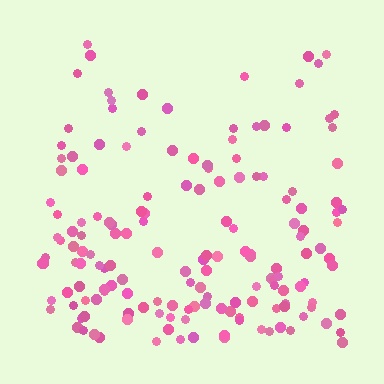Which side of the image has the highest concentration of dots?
The bottom.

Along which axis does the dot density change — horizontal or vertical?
Vertical.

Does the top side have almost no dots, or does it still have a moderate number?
Still a moderate number, just noticeably fewer than the bottom.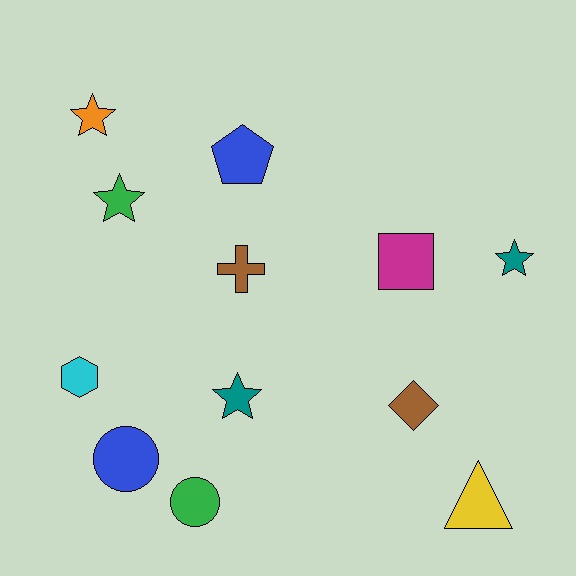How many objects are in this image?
There are 12 objects.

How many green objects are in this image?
There are 2 green objects.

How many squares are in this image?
There is 1 square.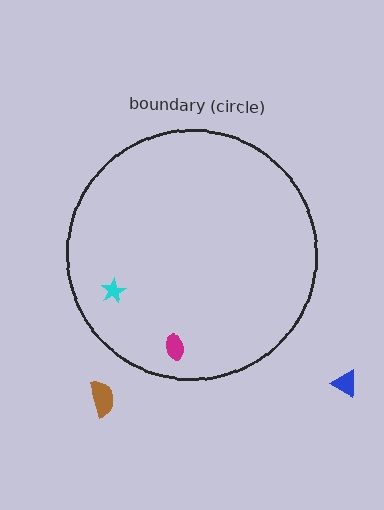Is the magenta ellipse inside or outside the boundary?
Inside.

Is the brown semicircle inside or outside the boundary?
Outside.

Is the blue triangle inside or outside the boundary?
Outside.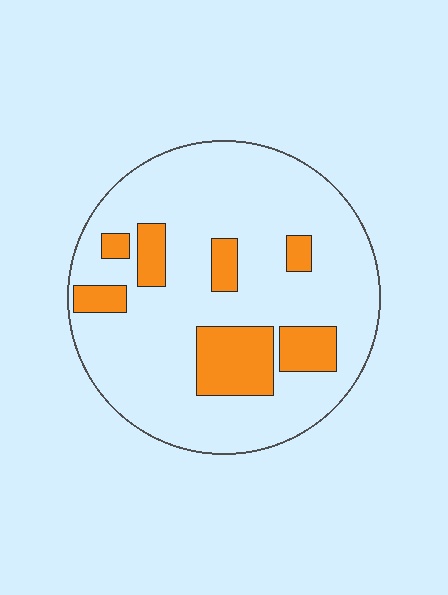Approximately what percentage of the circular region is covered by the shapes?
Approximately 20%.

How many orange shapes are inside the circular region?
7.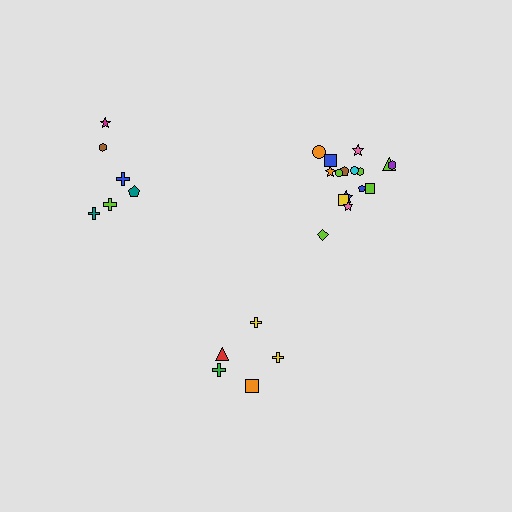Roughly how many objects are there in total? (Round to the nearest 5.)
Roughly 30 objects in total.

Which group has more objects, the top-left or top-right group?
The top-right group.